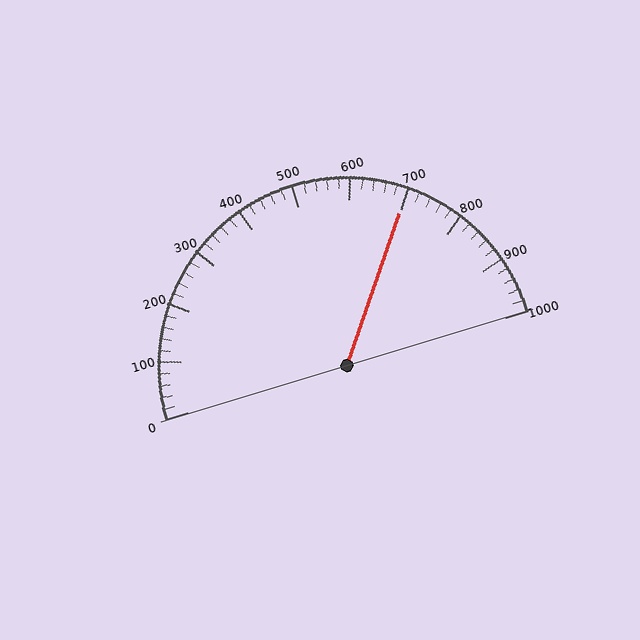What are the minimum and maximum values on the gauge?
The gauge ranges from 0 to 1000.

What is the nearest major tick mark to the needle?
The nearest major tick mark is 700.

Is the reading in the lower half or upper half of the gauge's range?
The reading is in the upper half of the range (0 to 1000).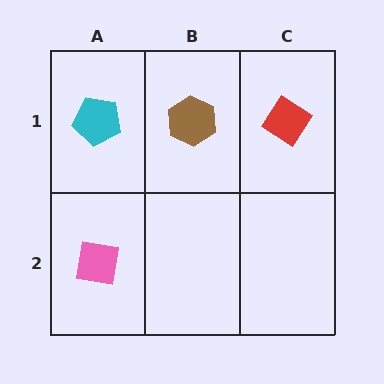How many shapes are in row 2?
1 shape.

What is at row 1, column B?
A brown hexagon.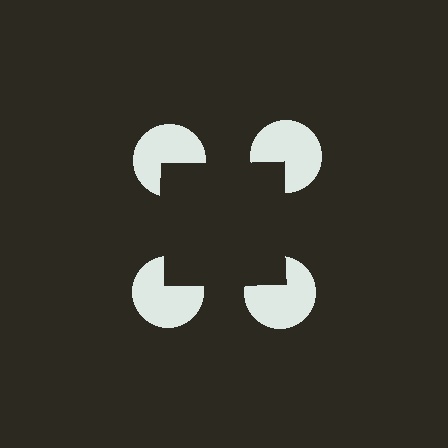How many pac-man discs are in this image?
There are 4 — one at each vertex of the illusory square.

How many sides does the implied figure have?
4 sides.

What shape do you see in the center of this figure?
An illusory square — its edges are inferred from the aligned wedge cuts in the pac-man discs, not physically drawn.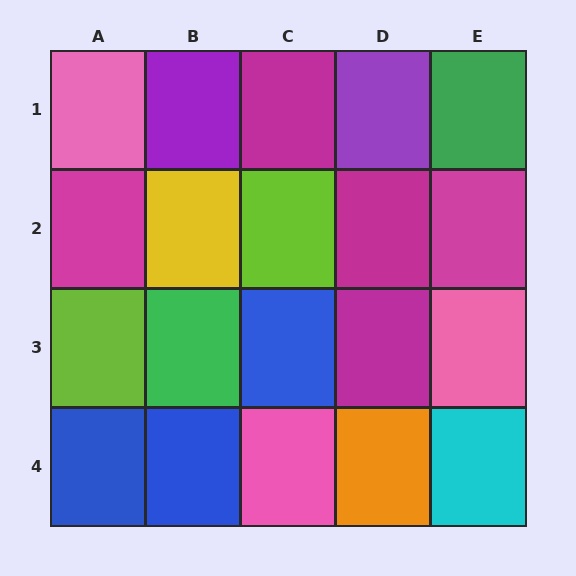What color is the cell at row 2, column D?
Magenta.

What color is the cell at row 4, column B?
Blue.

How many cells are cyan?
1 cell is cyan.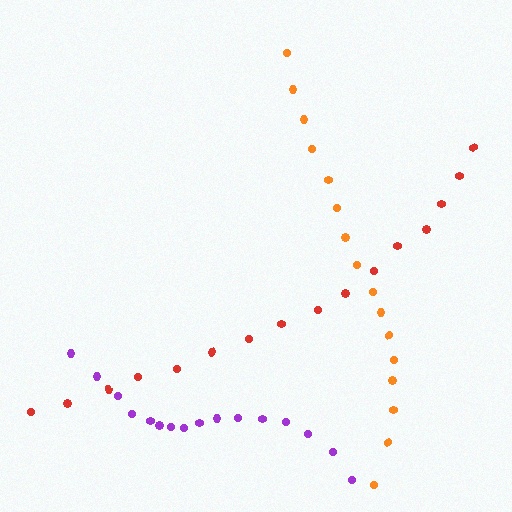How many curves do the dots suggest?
There are 3 distinct paths.